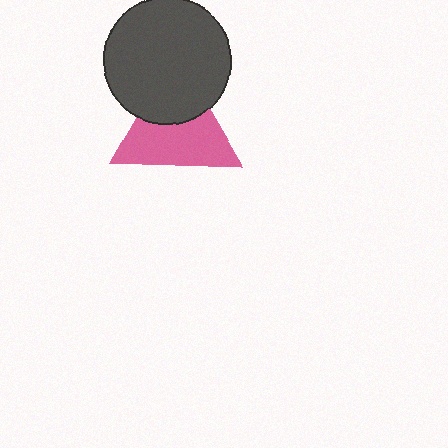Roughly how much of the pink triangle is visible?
About half of it is visible (roughly 63%).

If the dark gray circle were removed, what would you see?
You would see the complete pink triangle.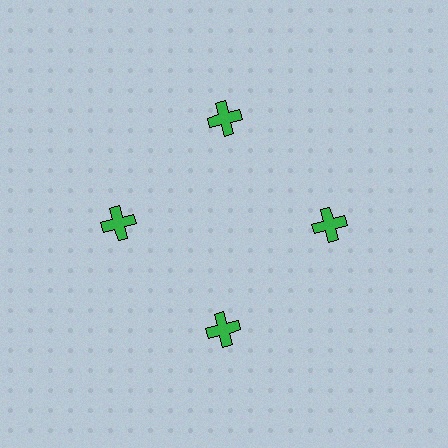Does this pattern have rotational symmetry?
Yes, this pattern has 4-fold rotational symmetry. It looks the same after rotating 90 degrees around the center.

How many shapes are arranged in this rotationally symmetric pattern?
There are 4 shapes, arranged in 4 groups of 1.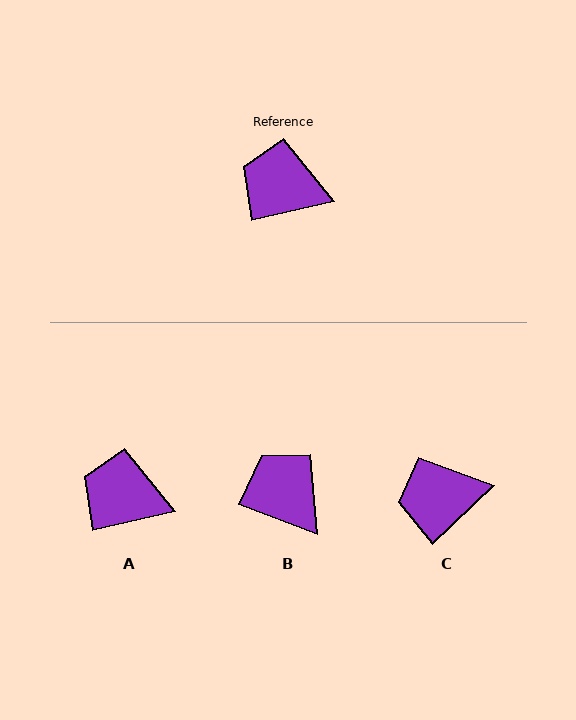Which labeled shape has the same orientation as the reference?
A.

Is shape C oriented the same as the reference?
No, it is off by about 31 degrees.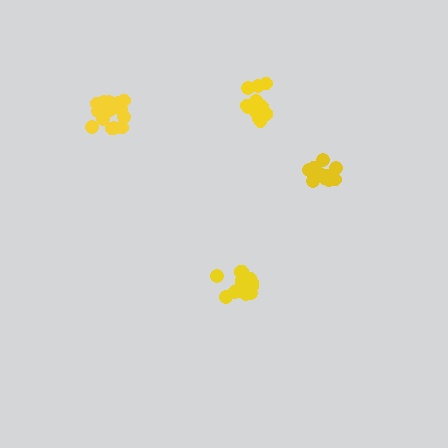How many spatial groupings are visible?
There are 4 spatial groupings.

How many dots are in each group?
Group 1: 17 dots, Group 2: 14 dots, Group 3: 15 dots, Group 4: 14 dots (60 total).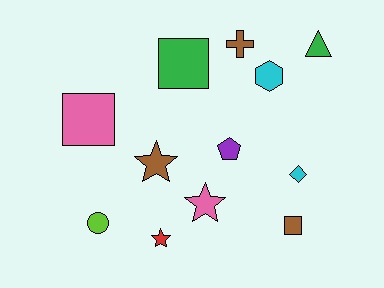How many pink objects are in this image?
There are 2 pink objects.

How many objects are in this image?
There are 12 objects.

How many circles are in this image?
There is 1 circle.